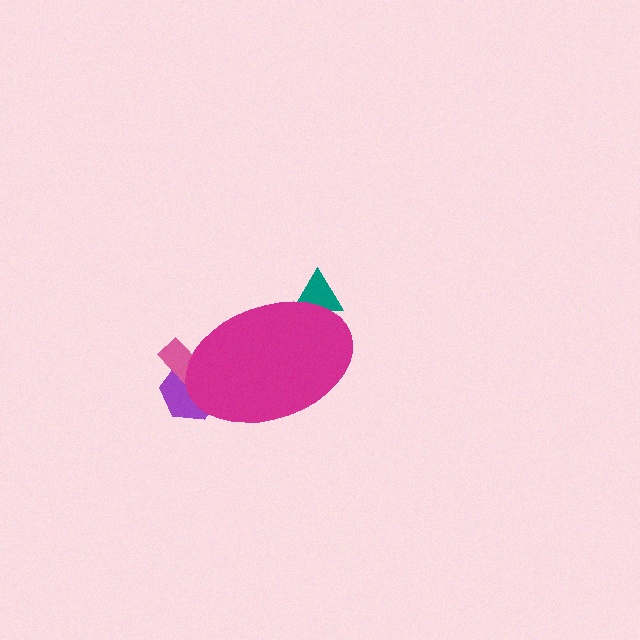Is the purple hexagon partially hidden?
Yes, the purple hexagon is partially hidden behind the magenta ellipse.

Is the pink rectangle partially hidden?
Yes, the pink rectangle is partially hidden behind the magenta ellipse.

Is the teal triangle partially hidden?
Yes, the teal triangle is partially hidden behind the magenta ellipse.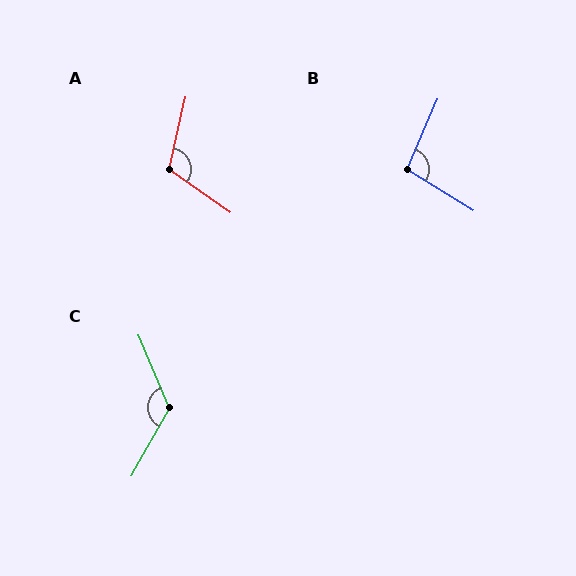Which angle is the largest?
C, at approximately 128 degrees.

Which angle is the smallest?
B, at approximately 98 degrees.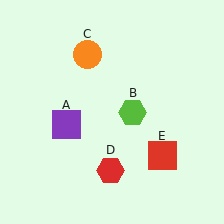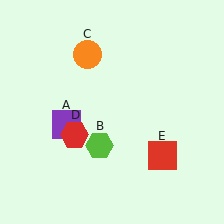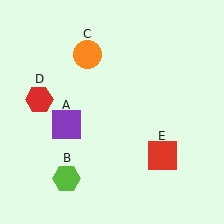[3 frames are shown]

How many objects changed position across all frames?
2 objects changed position: lime hexagon (object B), red hexagon (object D).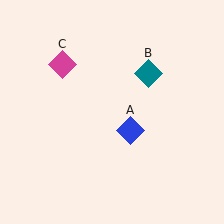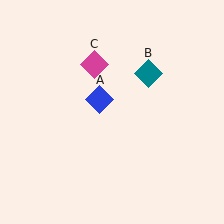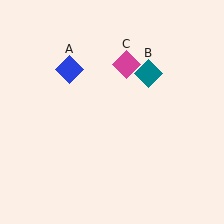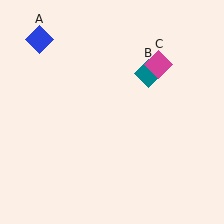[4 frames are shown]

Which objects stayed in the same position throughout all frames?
Teal diamond (object B) remained stationary.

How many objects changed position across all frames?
2 objects changed position: blue diamond (object A), magenta diamond (object C).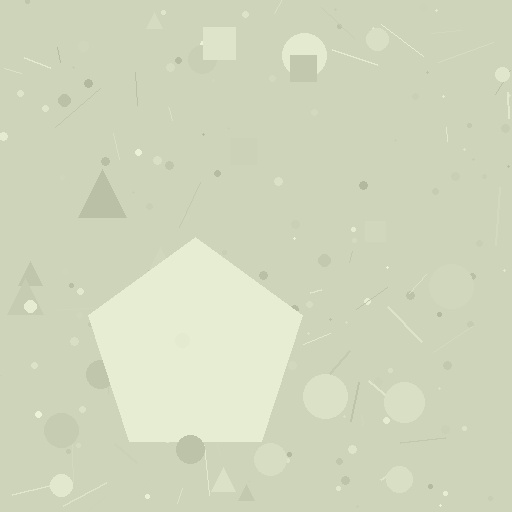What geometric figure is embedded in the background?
A pentagon is embedded in the background.